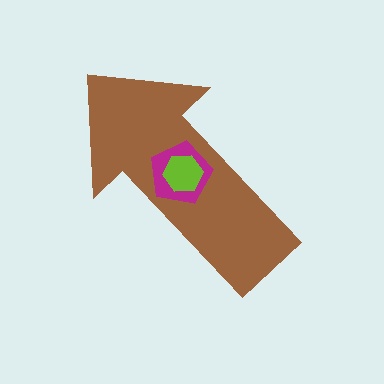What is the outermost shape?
The brown arrow.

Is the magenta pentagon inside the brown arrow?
Yes.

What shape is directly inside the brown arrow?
The magenta pentagon.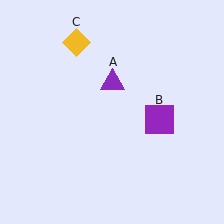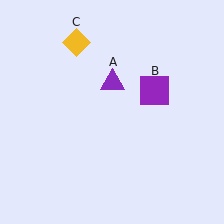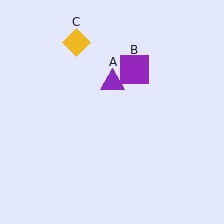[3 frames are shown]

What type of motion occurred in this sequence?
The purple square (object B) rotated counterclockwise around the center of the scene.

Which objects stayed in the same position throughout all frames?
Purple triangle (object A) and yellow diamond (object C) remained stationary.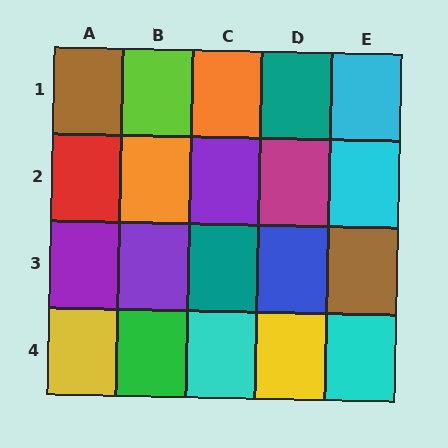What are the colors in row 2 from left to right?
Red, orange, purple, magenta, cyan.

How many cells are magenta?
1 cell is magenta.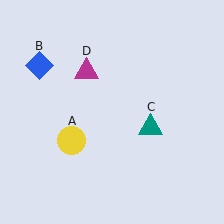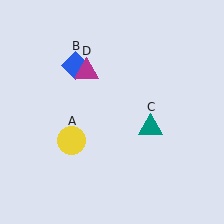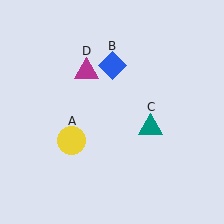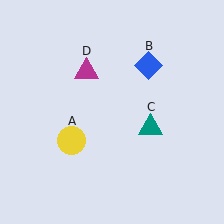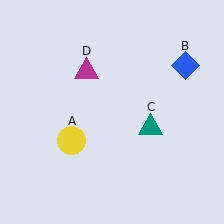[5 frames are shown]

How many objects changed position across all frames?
1 object changed position: blue diamond (object B).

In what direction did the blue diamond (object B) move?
The blue diamond (object B) moved right.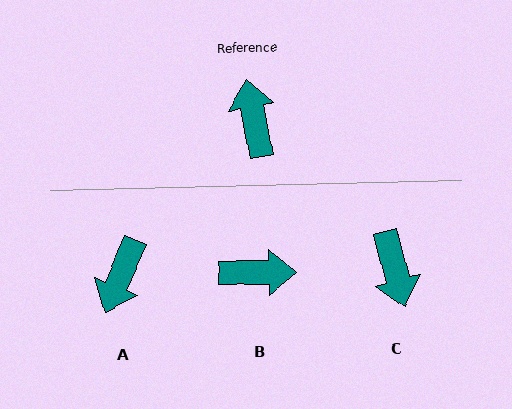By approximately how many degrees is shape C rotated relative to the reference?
Approximately 176 degrees clockwise.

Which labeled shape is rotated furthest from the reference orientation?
C, about 176 degrees away.